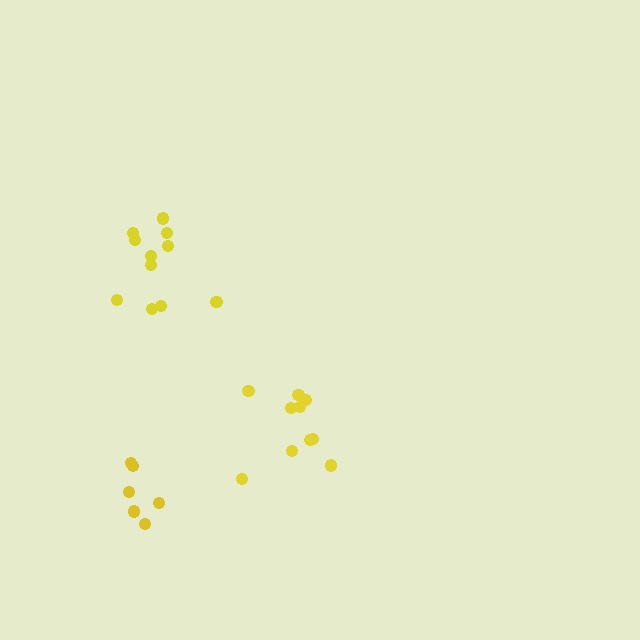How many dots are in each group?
Group 1: 11 dots, Group 2: 6 dots, Group 3: 10 dots (27 total).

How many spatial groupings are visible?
There are 3 spatial groupings.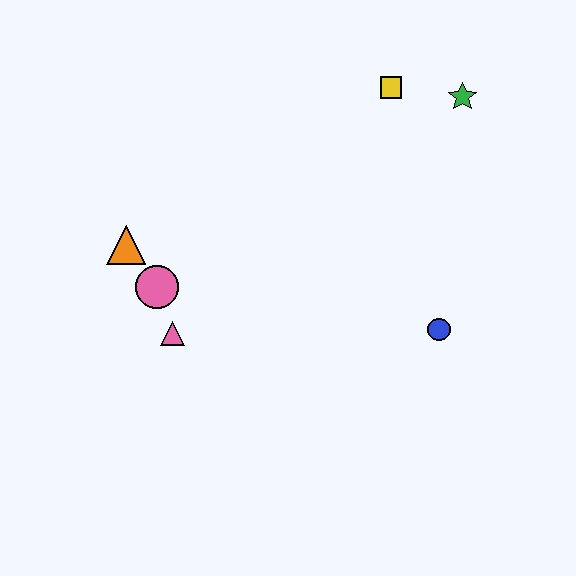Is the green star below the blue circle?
No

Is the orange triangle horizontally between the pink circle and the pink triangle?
No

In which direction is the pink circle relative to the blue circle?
The pink circle is to the left of the blue circle.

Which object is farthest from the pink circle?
The green star is farthest from the pink circle.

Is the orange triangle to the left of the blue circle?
Yes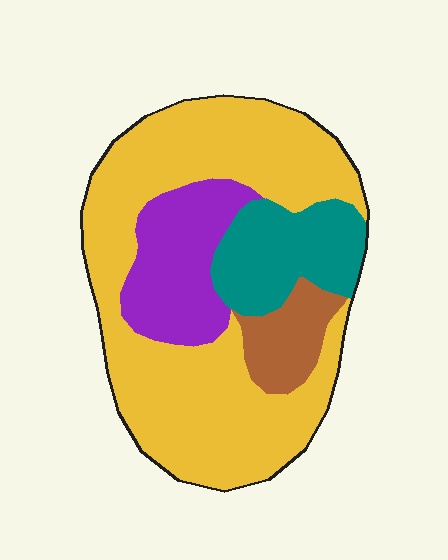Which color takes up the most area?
Yellow, at roughly 60%.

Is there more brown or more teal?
Teal.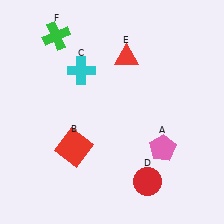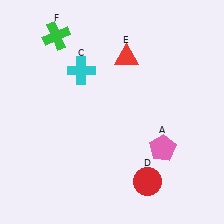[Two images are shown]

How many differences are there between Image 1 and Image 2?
There is 1 difference between the two images.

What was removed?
The red square (B) was removed in Image 2.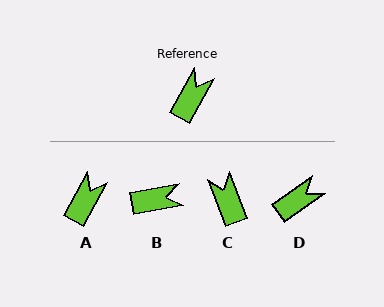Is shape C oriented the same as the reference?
No, it is off by about 50 degrees.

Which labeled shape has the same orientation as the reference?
A.